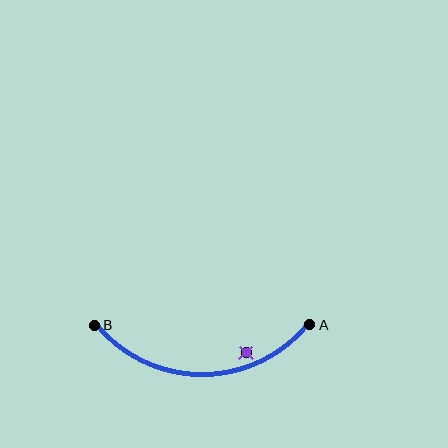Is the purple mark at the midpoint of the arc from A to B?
No — the purple mark does not lie on the arc at all. It sits slightly inside the curve.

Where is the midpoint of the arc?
The arc midpoint is the point on the curve farthest from the straight line joining A and B. It sits below that line.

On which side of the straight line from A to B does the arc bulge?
The arc bulges below the straight line connecting A and B.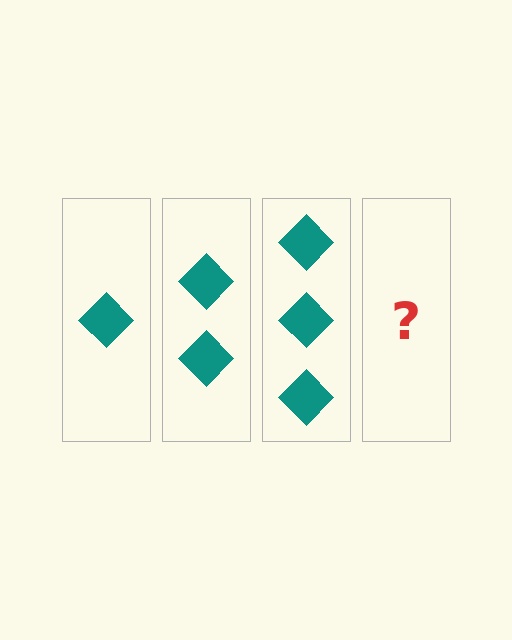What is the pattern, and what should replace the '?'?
The pattern is that each step adds one more diamond. The '?' should be 4 diamonds.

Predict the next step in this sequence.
The next step is 4 diamonds.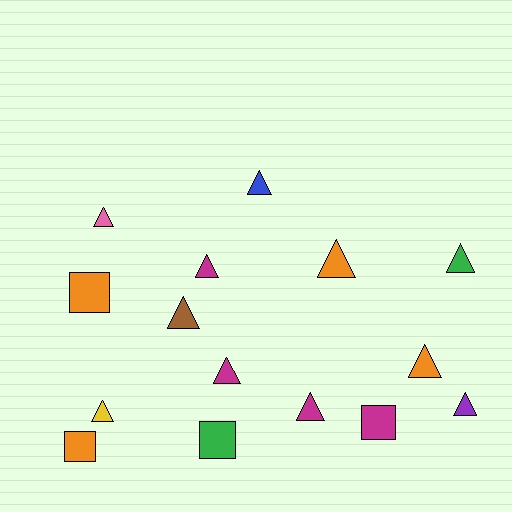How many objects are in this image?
There are 15 objects.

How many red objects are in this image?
There are no red objects.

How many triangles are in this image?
There are 11 triangles.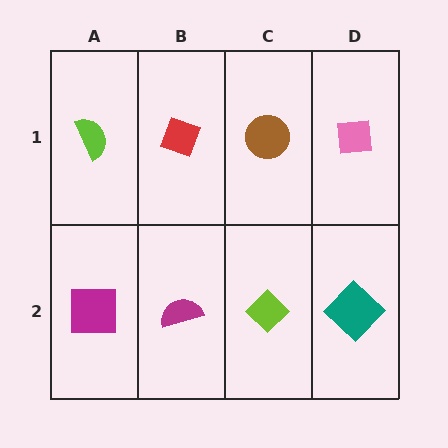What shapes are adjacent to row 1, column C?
A lime diamond (row 2, column C), a red diamond (row 1, column B), a pink square (row 1, column D).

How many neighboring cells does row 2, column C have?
3.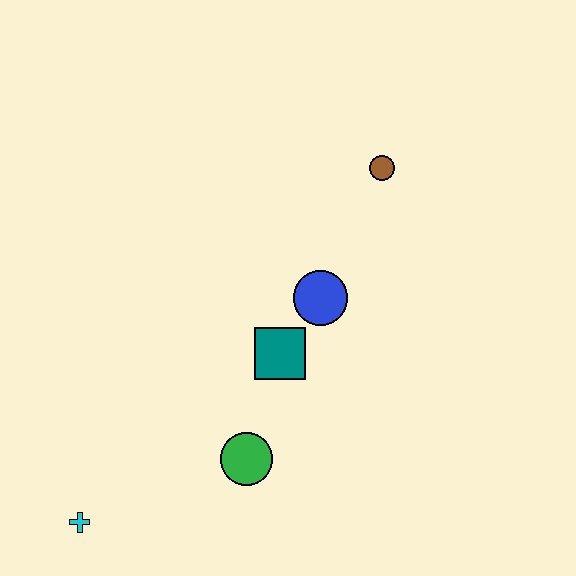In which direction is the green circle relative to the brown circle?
The green circle is below the brown circle.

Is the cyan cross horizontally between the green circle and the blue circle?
No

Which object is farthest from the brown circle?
The cyan cross is farthest from the brown circle.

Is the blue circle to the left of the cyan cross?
No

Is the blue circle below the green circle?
No